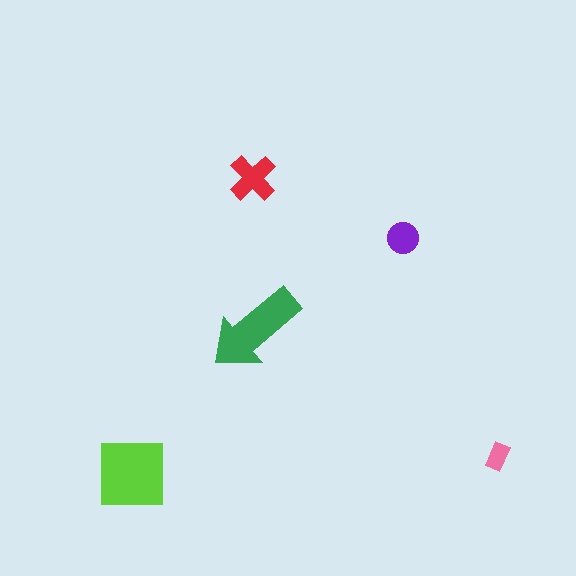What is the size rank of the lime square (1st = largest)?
1st.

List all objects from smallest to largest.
The pink rectangle, the purple circle, the red cross, the green arrow, the lime square.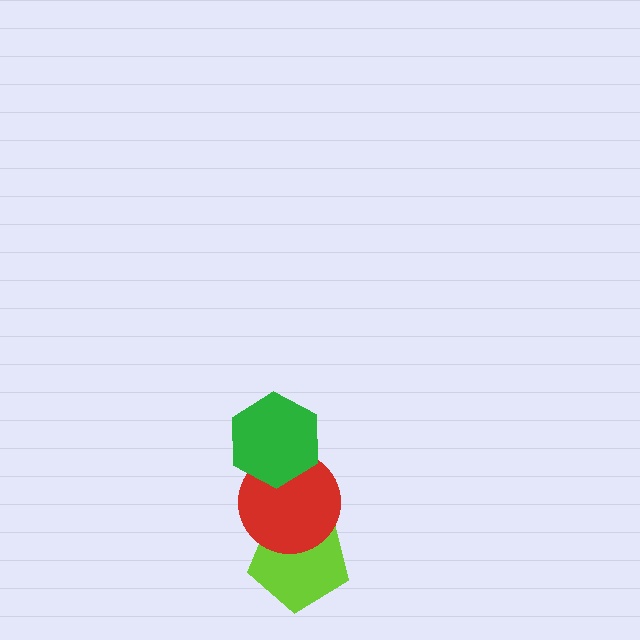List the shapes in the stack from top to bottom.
From top to bottom: the green hexagon, the red circle, the lime pentagon.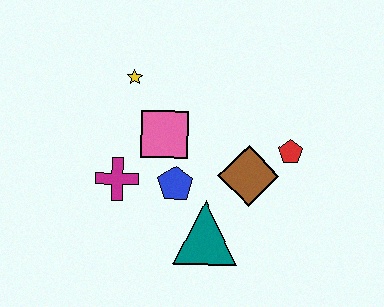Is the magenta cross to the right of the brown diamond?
No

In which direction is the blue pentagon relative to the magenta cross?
The blue pentagon is to the right of the magenta cross.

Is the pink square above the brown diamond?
Yes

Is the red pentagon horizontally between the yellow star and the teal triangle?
No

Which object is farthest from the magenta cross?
The red pentagon is farthest from the magenta cross.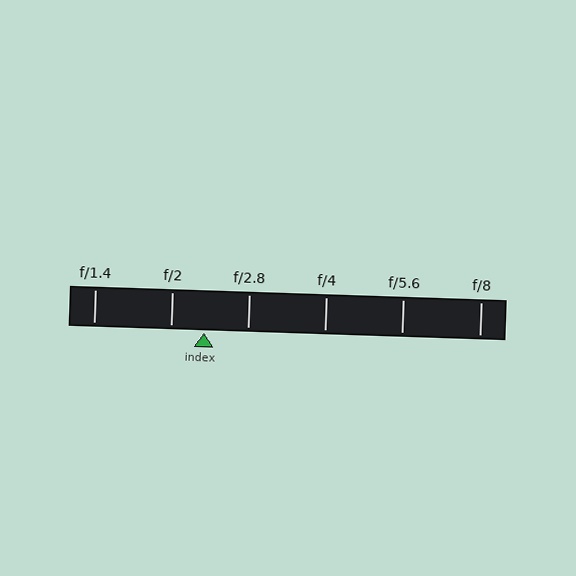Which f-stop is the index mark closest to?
The index mark is closest to f/2.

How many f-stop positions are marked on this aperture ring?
There are 6 f-stop positions marked.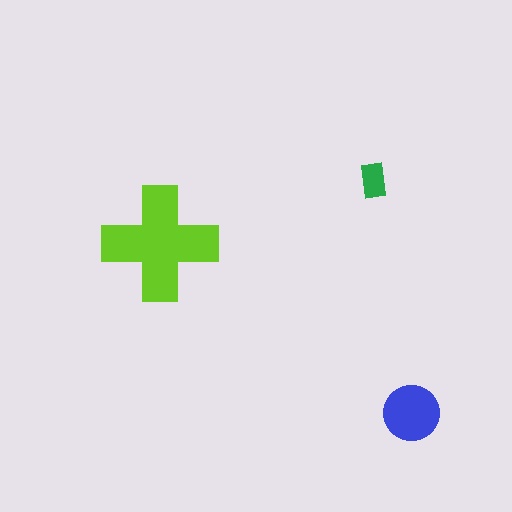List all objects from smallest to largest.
The green rectangle, the blue circle, the lime cross.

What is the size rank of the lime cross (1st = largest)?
1st.